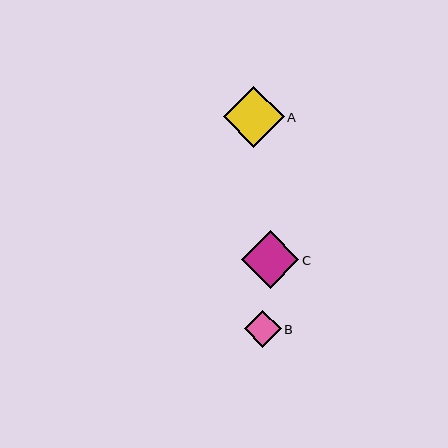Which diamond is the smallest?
Diamond B is the smallest with a size of approximately 37 pixels.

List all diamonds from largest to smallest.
From largest to smallest: A, C, B.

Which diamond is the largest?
Diamond A is the largest with a size of approximately 61 pixels.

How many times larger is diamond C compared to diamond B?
Diamond C is approximately 1.6 times the size of diamond B.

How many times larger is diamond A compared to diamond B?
Diamond A is approximately 1.6 times the size of diamond B.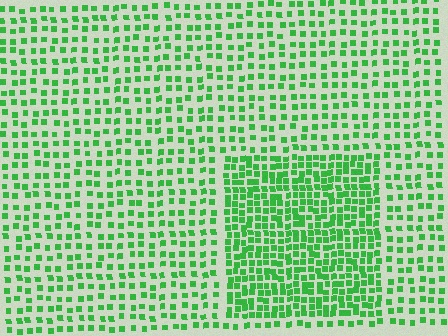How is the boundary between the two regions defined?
The boundary is defined by a change in element density (approximately 1.9x ratio). All elements are the same color, size, and shape.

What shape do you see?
I see a rectangle.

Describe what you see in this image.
The image contains small green elements arranged at two different densities. A rectangle-shaped region is visible where the elements are more densely packed than the surrounding area.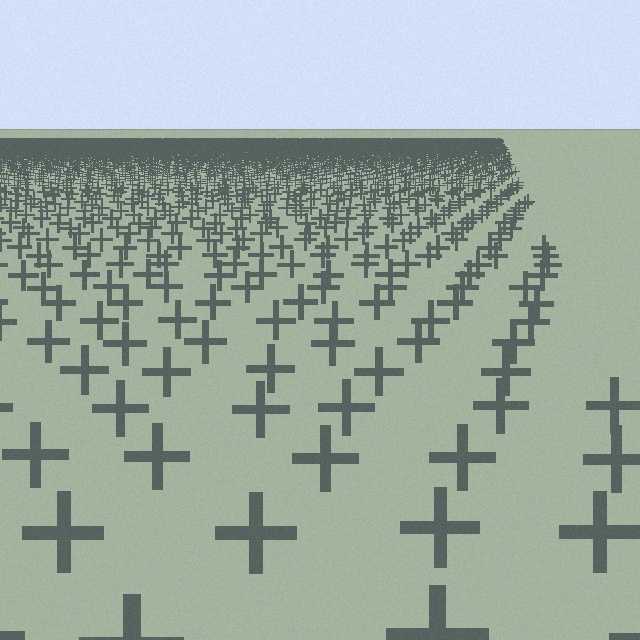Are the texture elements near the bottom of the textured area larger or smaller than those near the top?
Larger. Near the bottom, elements are closer to the viewer and appear at a bigger on-screen size.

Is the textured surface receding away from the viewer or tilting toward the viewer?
The surface is receding away from the viewer. Texture elements get smaller and denser toward the top.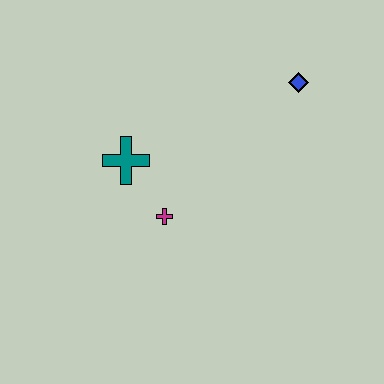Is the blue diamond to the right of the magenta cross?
Yes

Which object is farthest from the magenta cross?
The blue diamond is farthest from the magenta cross.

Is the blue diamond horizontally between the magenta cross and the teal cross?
No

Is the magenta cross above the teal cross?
No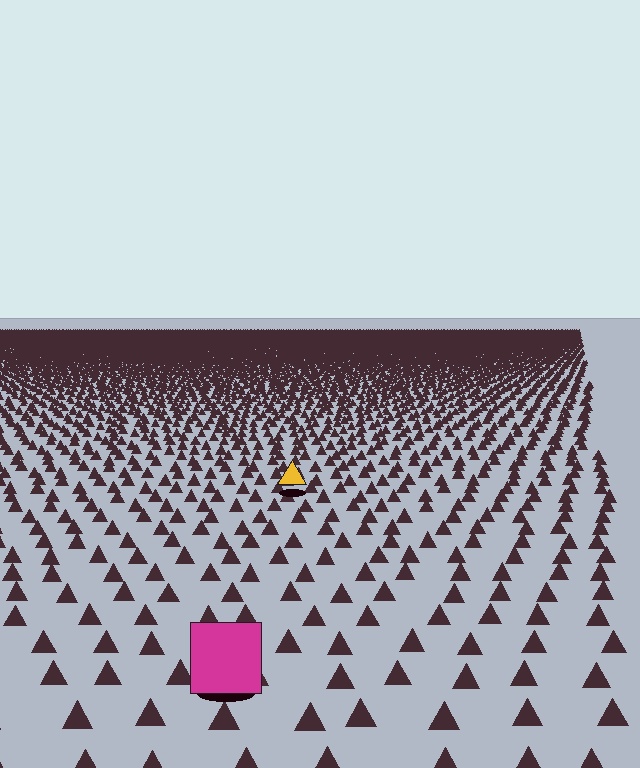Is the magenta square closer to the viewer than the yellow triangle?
Yes. The magenta square is closer — you can tell from the texture gradient: the ground texture is coarser near it.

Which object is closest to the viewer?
The magenta square is closest. The texture marks near it are larger and more spread out.